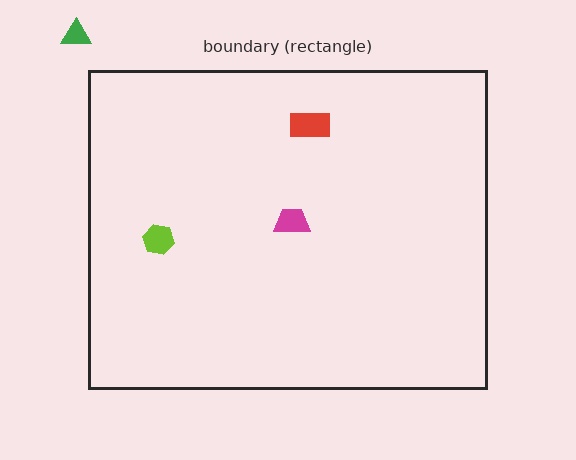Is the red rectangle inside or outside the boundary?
Inside.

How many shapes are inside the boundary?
3 inside, 1 outside.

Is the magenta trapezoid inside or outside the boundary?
Inside.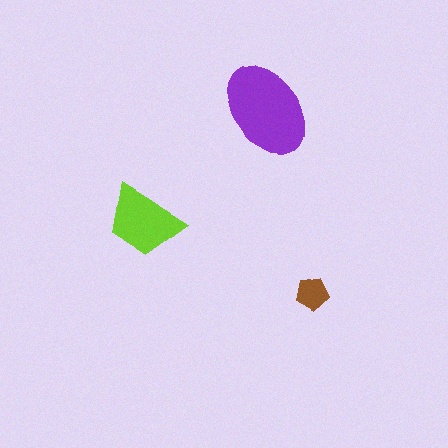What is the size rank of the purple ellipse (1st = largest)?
1st.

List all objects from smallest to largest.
The brown pentagon, the lime trapezoid, the purple ellipse.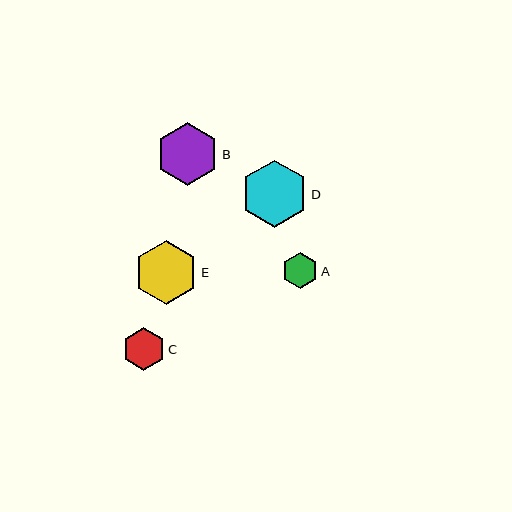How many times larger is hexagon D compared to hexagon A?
Hexagon D is approximately 1.9 times the size of hexagon A.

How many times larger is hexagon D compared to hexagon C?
Hexagon D is approximately 1.6 times the size of hexagon C.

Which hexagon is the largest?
Hexagon D is the largest with a size of approximately 68 pixels.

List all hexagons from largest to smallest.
From largest to smallest: D, E, B, C, A.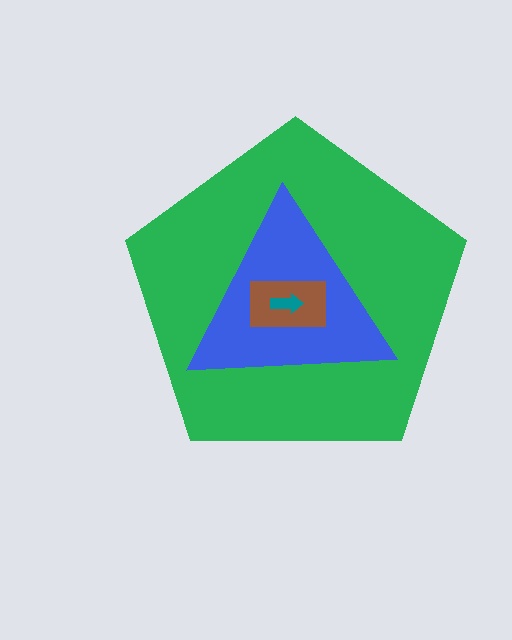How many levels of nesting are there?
4.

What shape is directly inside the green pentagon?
The blue triangle.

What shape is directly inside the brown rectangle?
The teal arrow.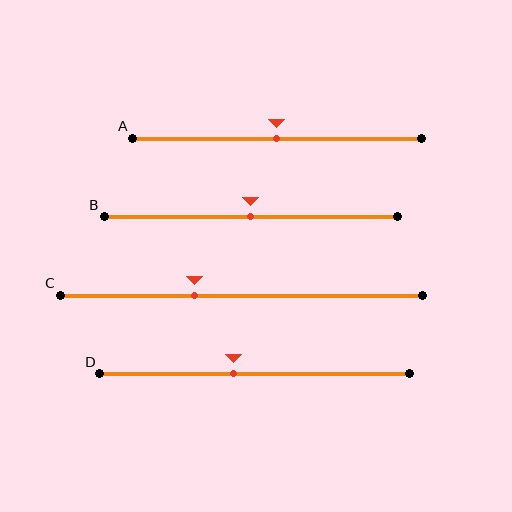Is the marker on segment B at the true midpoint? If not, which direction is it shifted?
Yes, the marker on segment B is at the true midpoint.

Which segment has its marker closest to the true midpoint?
Segment A has its marker closest to the true midpoint.